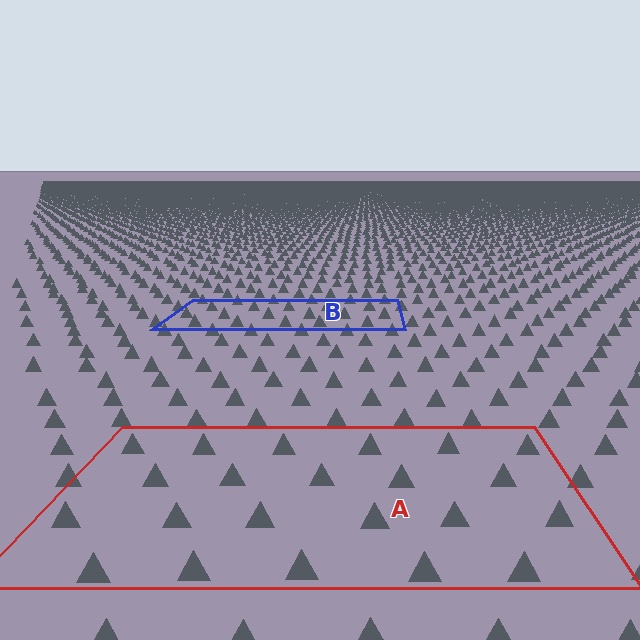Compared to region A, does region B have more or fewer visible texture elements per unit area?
Region B has more texture elements per unit area — they are packed more densely because it is farther away.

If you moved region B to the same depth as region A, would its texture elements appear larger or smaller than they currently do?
They would appear larger. At a closer depth, the same texture elements are projected at a bigger on-screen size.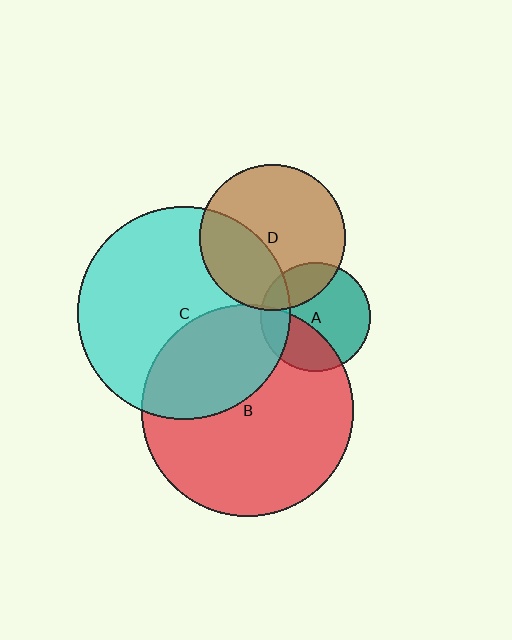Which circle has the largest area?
Circle C (cyan).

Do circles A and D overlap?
Yes.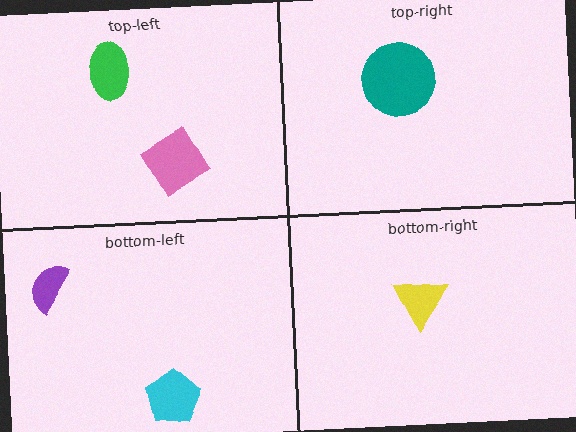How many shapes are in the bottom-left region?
2.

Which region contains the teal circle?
The top-right region.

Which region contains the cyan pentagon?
The bottom-left region.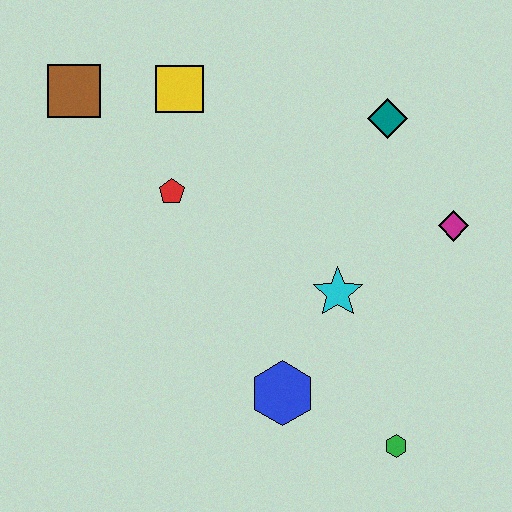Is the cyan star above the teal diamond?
No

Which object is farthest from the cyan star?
The brown square is farthest from the cyan star.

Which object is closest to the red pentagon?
The yellow square is closest to the red pentagon.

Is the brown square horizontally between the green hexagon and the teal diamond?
No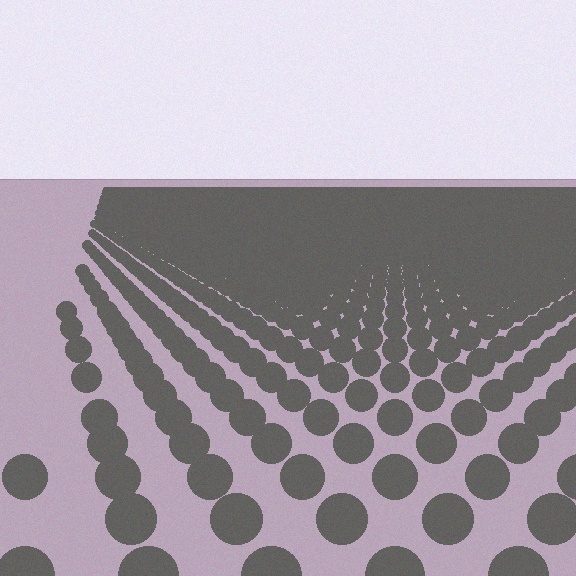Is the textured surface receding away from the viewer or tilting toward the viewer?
The surface is receding away from the viewer. Texture elements get smaller and denser toward the top.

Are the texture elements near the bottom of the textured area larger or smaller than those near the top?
Larger. Near the bottom, elements are closer to the viewer and appear at a bigger on-screen size.